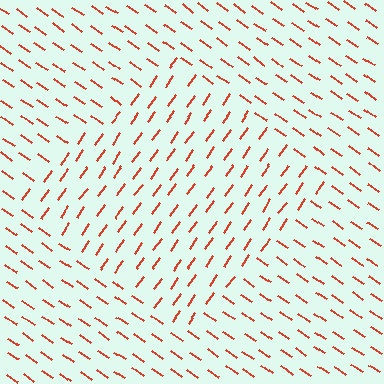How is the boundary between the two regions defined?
The boundary is defined purely by a change in line orientation (approximately 89 degrees difference). All lines are the same color and thickness.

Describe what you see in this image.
The image is filled with small red line segments. A diamond region in the image has lines oriented differently from the surrounding lines, creating a visible texture boundary.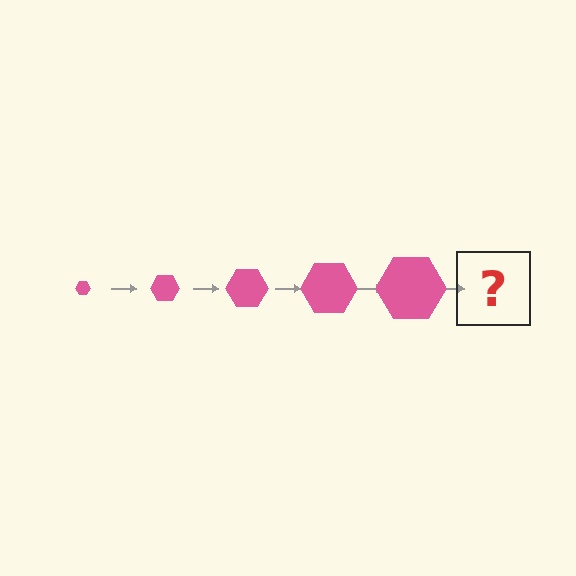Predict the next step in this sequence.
The next step is a pink hexagon, larger than the previous one.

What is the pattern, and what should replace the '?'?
The pattern is that the hexagon gets progressively larger each step. The '?' should be a pink hexagon, larger than the previous one.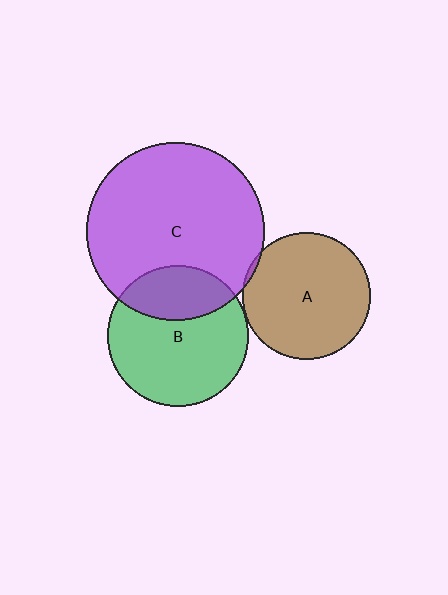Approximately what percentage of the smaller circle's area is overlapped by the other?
Approximately 30%.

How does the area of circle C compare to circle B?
Approximately 1.6 times.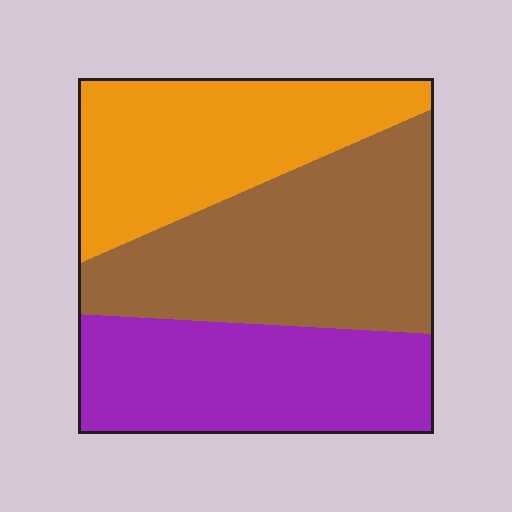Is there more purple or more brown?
Brown.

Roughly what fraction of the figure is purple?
Purple takes up between a quarter and a half of the figure.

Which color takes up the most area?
Brown, at roughly 40%.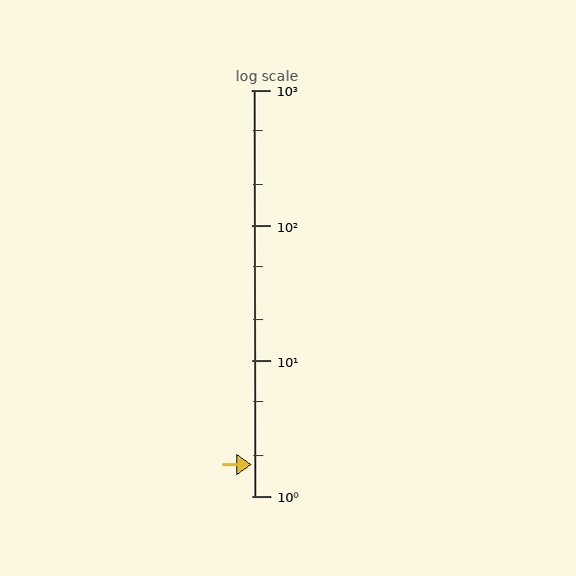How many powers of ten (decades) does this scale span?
The scale spans 3 decades, from 1 to 1000.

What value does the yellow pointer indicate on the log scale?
The pointer indicates approximately 1.7.